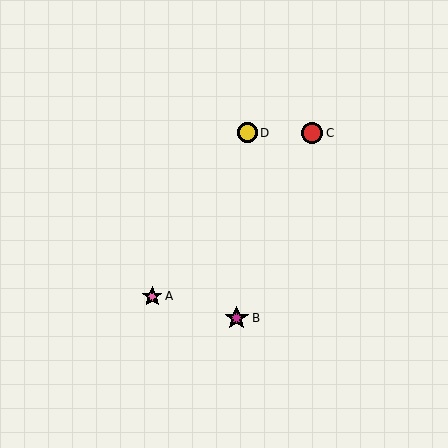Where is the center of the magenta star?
The center of the magenta star is at (237, 318).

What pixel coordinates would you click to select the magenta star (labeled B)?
Click at (237, 318) to select the magenta star B.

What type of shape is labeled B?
Shape B is a magenta star.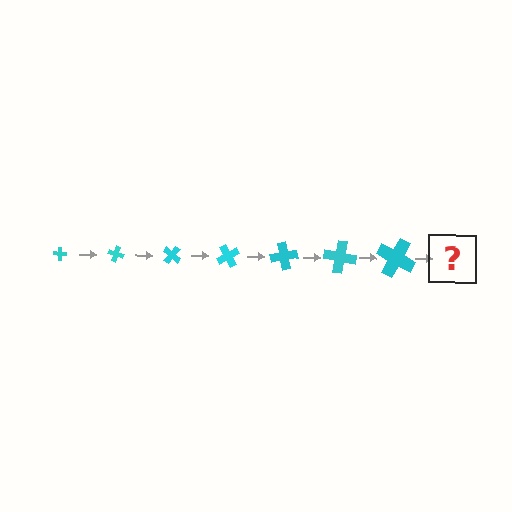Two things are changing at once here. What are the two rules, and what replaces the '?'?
The two rules are that the cross grows larger each step and it rotates 20 degrees each step. The '?' should be a cross, larger than the previous one and rotated 140 degrees from the start.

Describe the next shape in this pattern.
It should be a cross, larger than the previous one and rotated 140 degrees from the start.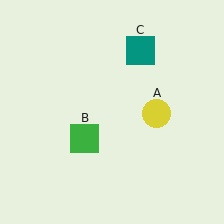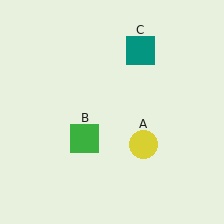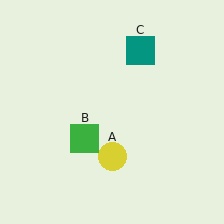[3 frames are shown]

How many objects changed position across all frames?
1 object changed position: yellow circle (object A).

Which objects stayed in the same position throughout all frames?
Green square (object B) and teal square (object C) remained stationary.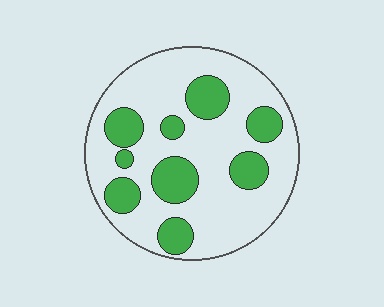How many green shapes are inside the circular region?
9.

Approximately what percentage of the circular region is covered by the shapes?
Approximately 25%.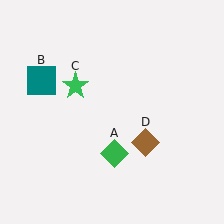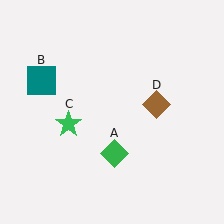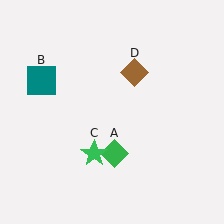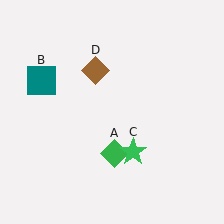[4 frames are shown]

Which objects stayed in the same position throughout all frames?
Green diamond (object A) and teal square (object B) remained stationary.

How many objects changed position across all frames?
2 objects changed position: green star (object C), brown diamond (object D).